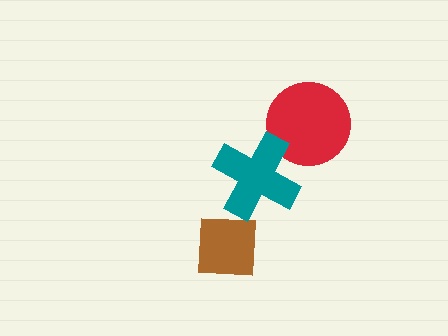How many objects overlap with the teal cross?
1 object overlaps with the teal cross.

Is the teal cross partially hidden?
No, no other shape covers it.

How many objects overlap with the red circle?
1 object overlaps with the red circle.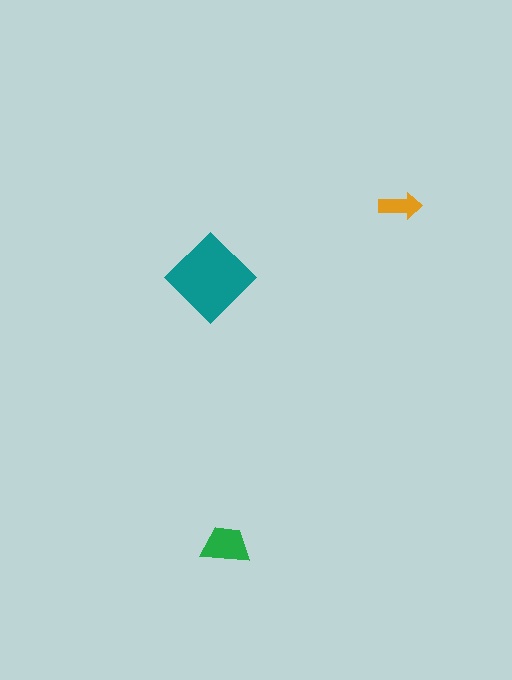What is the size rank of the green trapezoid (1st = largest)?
2nd.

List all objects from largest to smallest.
The teal diamond, the green trapezoid, the orange arrow.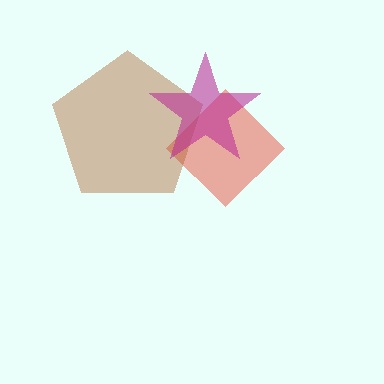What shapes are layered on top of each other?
The layered shapes are: a red diamond, a brown pentagon, a magenta star.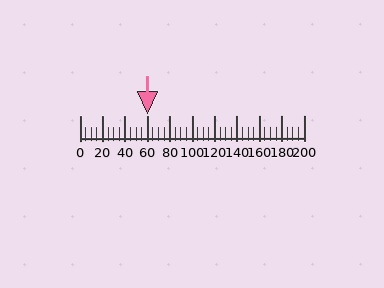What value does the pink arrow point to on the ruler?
The pink arrow points to approximately 60.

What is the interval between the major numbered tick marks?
The major tick marks are spaced 20 units apart.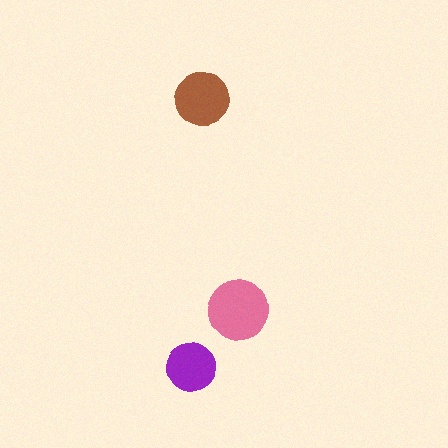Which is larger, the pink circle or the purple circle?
The pink one.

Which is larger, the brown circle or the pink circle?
The pink one.